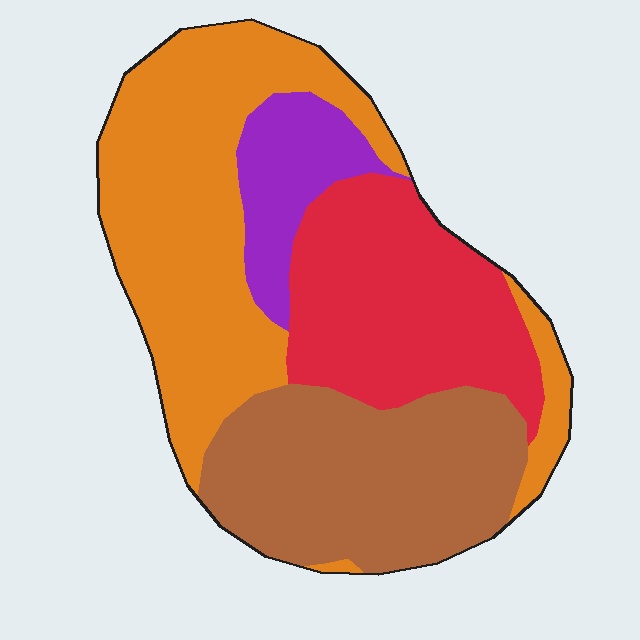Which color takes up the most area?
Orange, at roughly 40%.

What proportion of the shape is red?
Red takes up about one quarter (1/4) of the shape.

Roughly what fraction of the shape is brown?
Brown covers around 30% of the shape.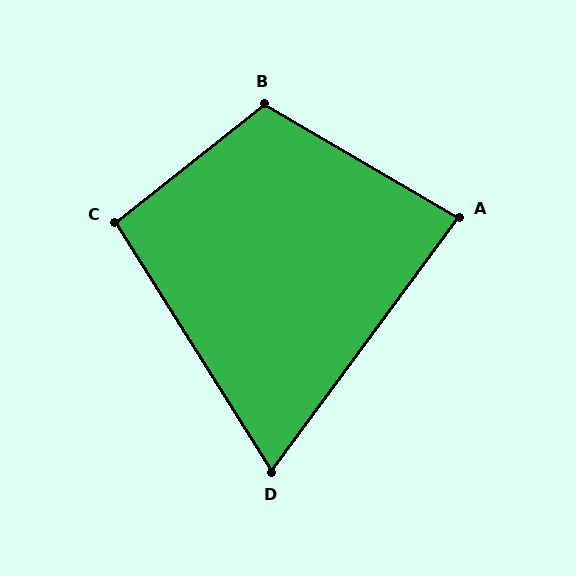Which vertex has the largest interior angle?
B, at approximately 112 degrees.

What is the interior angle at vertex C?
Approximately 96 degrees (obtuse).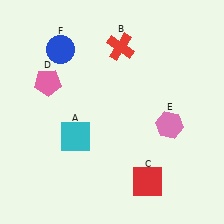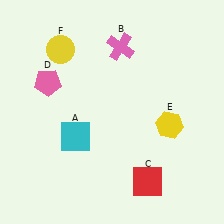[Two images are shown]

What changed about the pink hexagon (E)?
In Image 1, E is pink. In Image 2, it changed to yellow.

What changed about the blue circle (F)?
In Image 1, F is blue. In Image 2, it changed to yellow.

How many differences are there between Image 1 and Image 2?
There are 3 differences between the two images.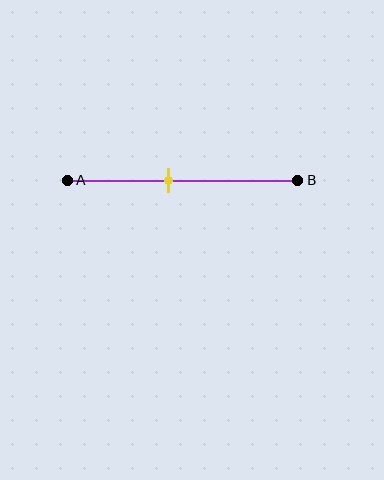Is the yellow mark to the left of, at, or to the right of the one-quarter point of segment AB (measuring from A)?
The yellow mark is to the right of the one-quarter point of segment AB.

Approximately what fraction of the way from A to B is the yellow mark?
The yellow mark is approximately 45% of the way from A to B.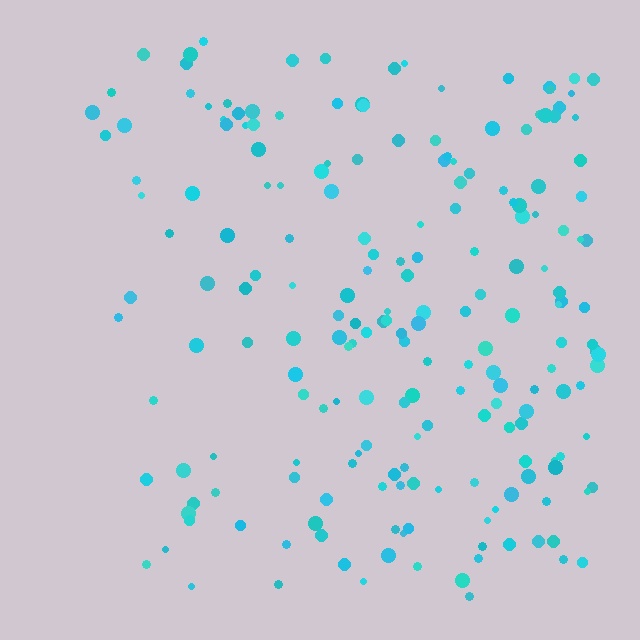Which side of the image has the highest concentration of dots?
The right.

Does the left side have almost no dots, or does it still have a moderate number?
Still a moderate number, just noticeably fewer than the right.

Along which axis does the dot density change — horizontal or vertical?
Horizontal.